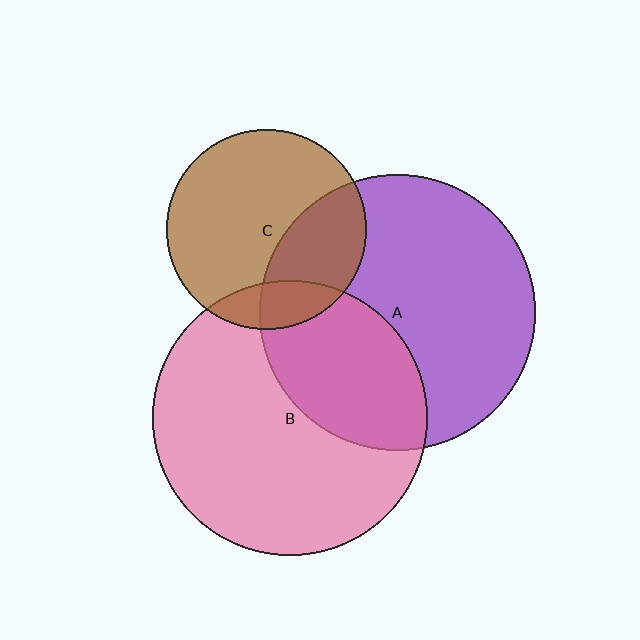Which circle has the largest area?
Circle A (purple).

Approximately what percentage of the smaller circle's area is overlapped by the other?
Approximately 35%.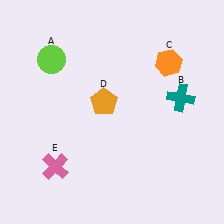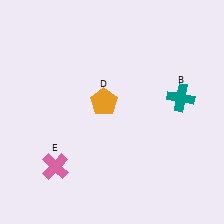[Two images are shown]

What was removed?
The lime circle (A), the orange hexagon (C) were removed in Image 2.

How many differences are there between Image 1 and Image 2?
There are 2 differences between the two images.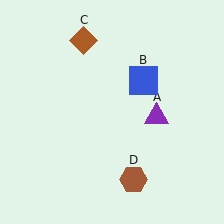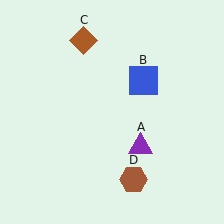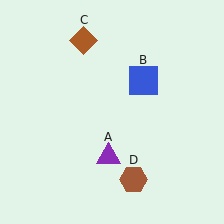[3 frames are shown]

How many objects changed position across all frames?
1 object changed position: purple triangle (object A).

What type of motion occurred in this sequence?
The purple triangle (object A) rotated clockwise around the center of the scene.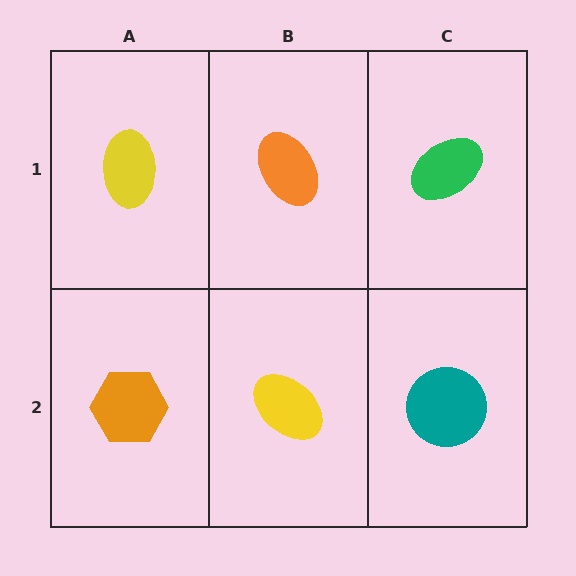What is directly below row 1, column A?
An orange hexagon.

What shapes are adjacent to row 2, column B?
An orange ellipse (row 1, column B), an orange hexagon (row 2, column A), a teal circle (row 2, column C).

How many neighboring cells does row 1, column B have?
3.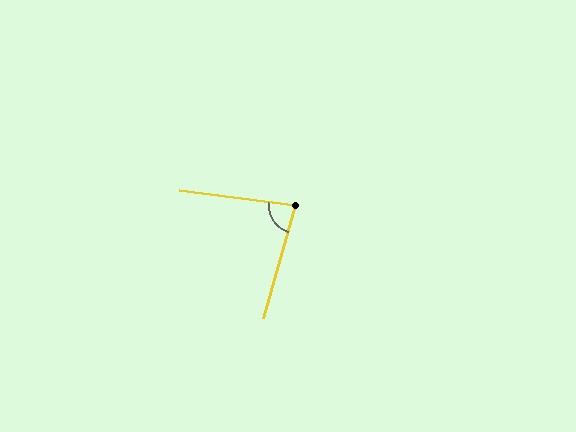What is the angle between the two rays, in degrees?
Approximately 81 degrees.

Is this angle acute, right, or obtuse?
It is acute.